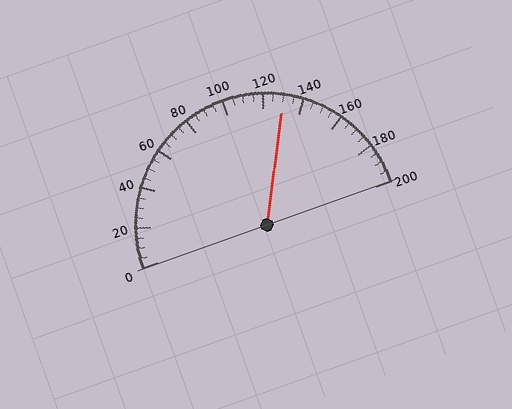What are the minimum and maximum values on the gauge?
The gauge ranges from 0 to 200.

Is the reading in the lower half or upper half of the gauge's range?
The reading is in the upper half of the range (0 to 200).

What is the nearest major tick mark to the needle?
The nearest major tick mark is 120.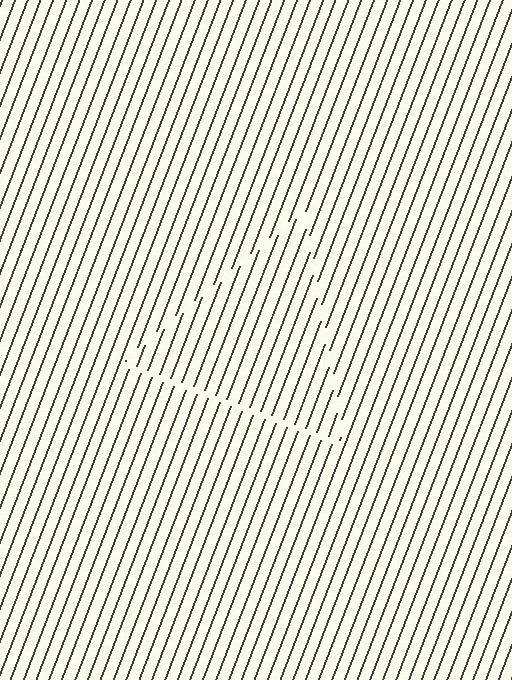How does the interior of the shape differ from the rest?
The interior of the shape contains the same grating, shifted by half a period — the contour is defined by the phase discontinuity where line-ends from the inner and outer gratings abut.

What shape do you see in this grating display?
An illusory triangle. The interior of the shape contains the same grating, shifted by half a period — the contour is defined by the phase discontinuity where line-ends from the inner and outer gratings abut.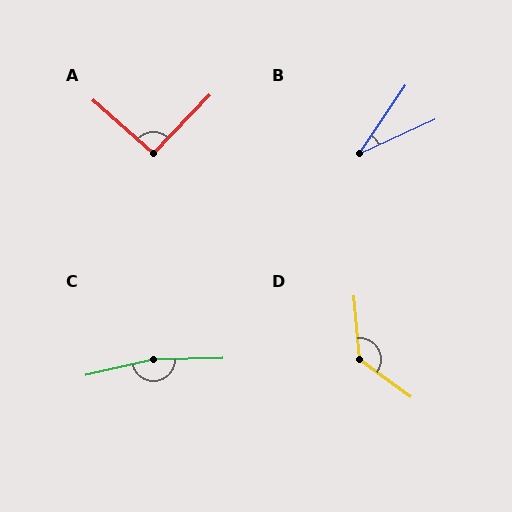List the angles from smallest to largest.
B (31°), A (93°), D (130°), C (169°).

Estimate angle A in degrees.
Approximately 93 degrees.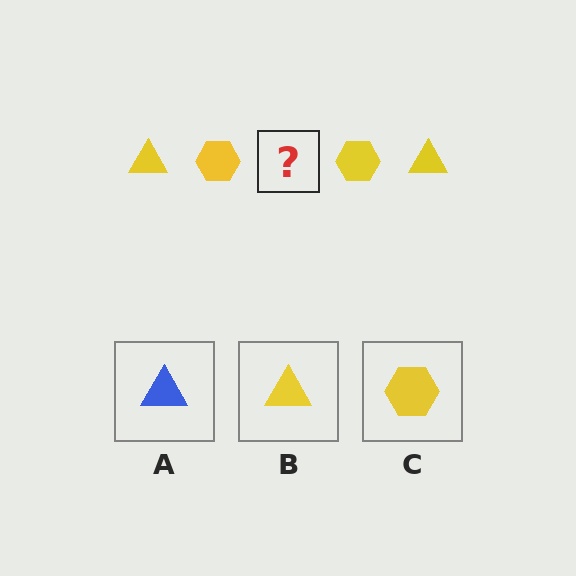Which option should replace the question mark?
Option B.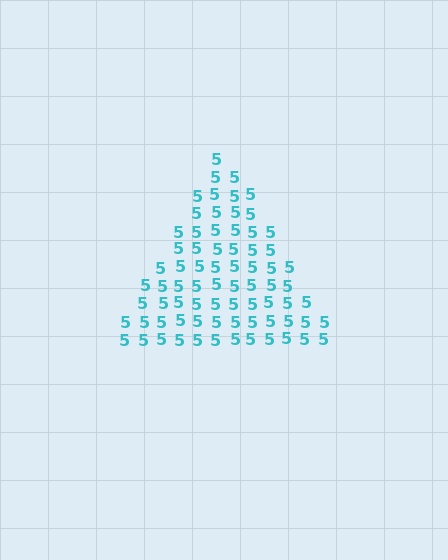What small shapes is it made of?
It is made of small digit 5's.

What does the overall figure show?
The overall figure shows a triangle.